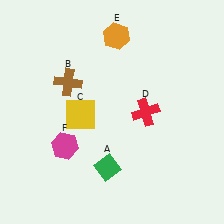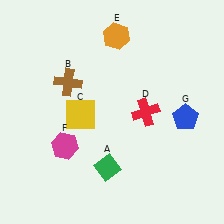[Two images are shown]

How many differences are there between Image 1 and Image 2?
There is 1 difference between the two images.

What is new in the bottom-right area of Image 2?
A blue pentagon (G) was added in the bottom-right area of Image 2.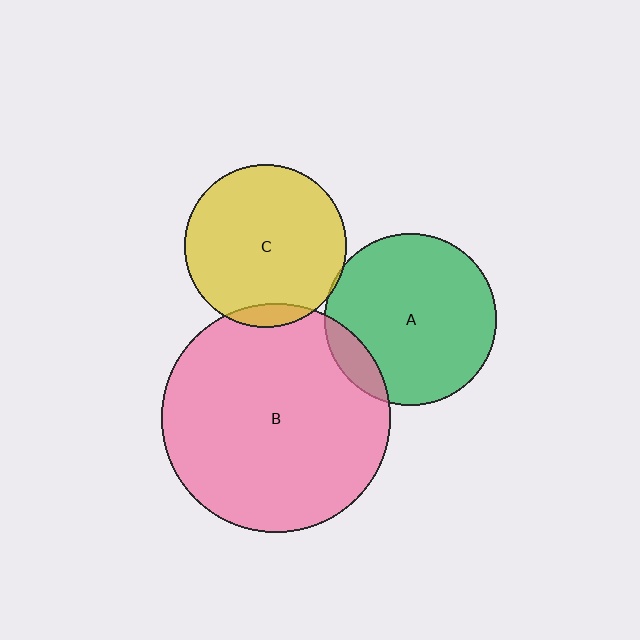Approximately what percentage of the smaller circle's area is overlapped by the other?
Approximately 5%.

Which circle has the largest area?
Circle B (pink).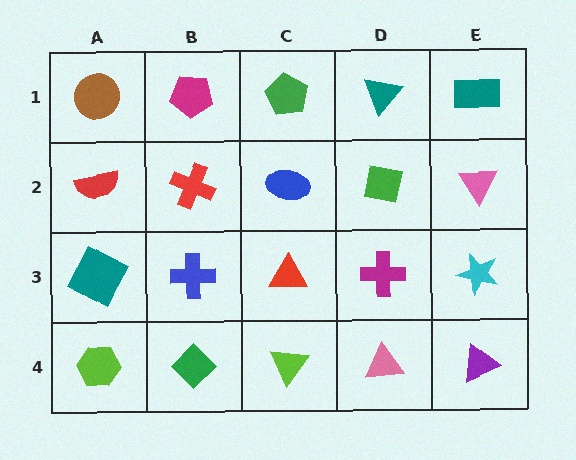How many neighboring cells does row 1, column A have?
2.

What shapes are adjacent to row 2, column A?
A brown circle (row 1, column A), a teal square (row 3, column A), a red cross (row 2, column B).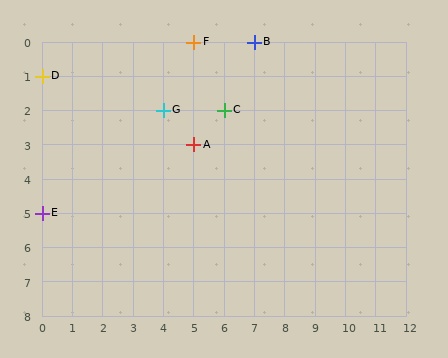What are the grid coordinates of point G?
Point G is at grid coordinates (4, 2).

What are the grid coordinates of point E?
Point E is at grid coordinates (0, 5).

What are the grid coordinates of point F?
Point F is at grid coordinates (5, 0).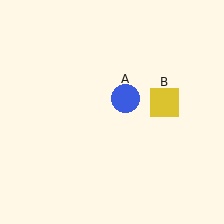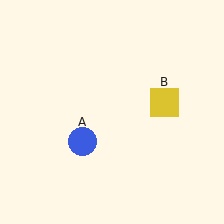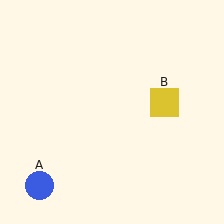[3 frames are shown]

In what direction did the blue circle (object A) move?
The blue circle (object A) moved down and to the left.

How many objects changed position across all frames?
1 object changed position: blue circle (object A).